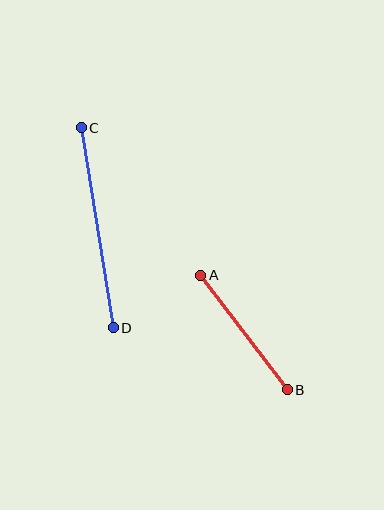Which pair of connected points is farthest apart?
Points C and D are farthest apart.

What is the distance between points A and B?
The distance is approximately 143 pixels.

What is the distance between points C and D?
The distance is approximately 202 pixels.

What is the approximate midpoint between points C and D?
The midpoint is at approximately (97, 228) pixels.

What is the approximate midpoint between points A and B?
The midpoint is at approximately (244, 332) pixels.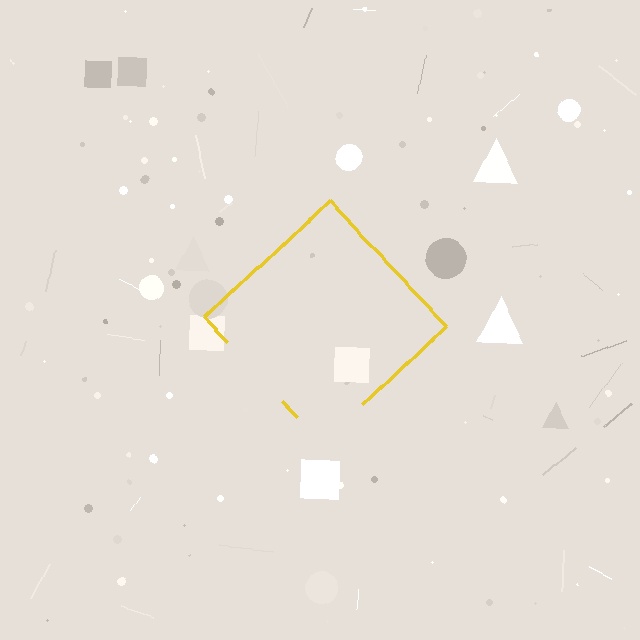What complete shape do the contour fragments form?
The contour fragments form a diamond.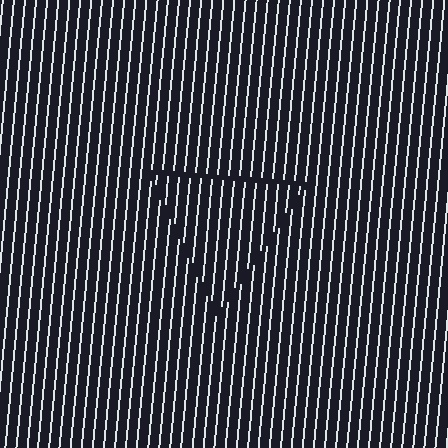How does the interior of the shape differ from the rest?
The interior of the shape contains the same grating, shifted by half a period — the contour is defined by the phase discontinuity where line-ends from the inner and outer gratings abut.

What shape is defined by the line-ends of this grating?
An illusory triangle. The interior of the shape contains the same grating, shifted by half a period — the contour is defined by the phase discontinuity where line-ends from the inner and outer gratings abut.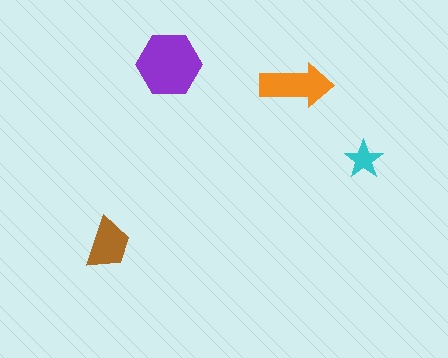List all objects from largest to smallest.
The purple hexagon, the orange arrow, the brown trapezoid, the cyan star.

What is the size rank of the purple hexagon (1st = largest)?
1st.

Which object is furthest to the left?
The brown trapezoid is leftmost.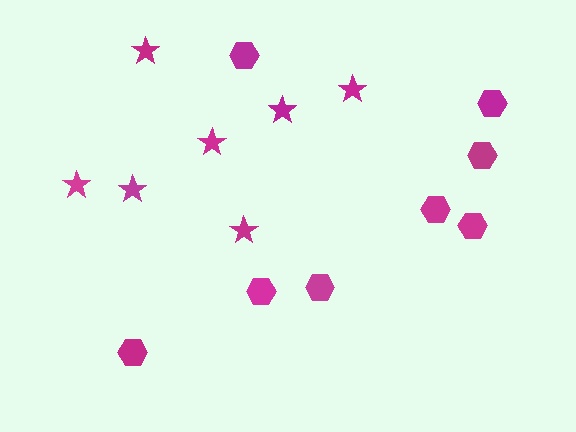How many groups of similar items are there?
There are 2 groups: one group of hexagons (8) and one group of stars (7).